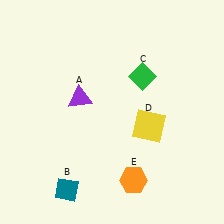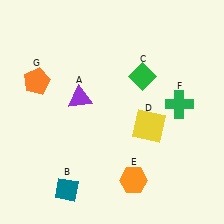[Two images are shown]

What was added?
A green cross (F), an orange pentagon (G) were added in Image 2.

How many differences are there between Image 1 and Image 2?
There are 2 differences between the two images.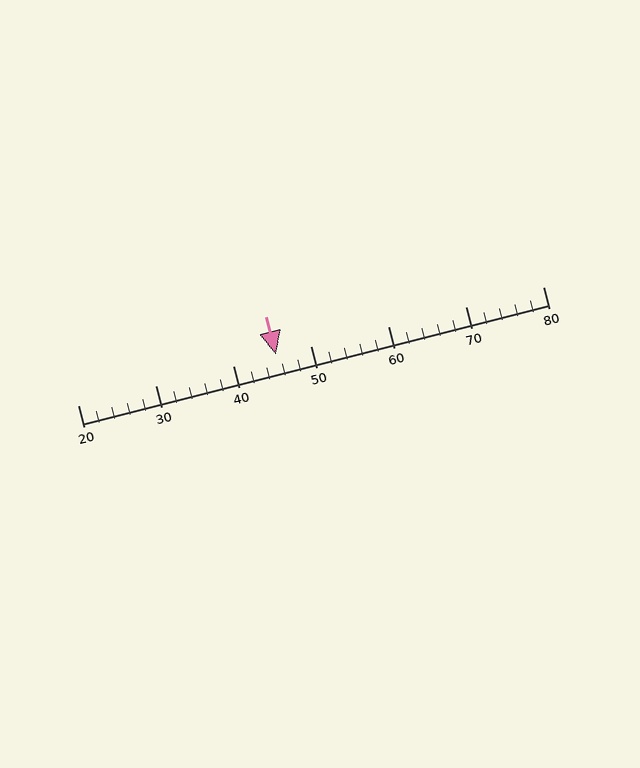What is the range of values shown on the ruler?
The ruler shows values from 20 to 80.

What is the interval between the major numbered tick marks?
The major tick marks are spaced 10 units apart.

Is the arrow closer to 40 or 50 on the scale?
The arrow is closer to 50.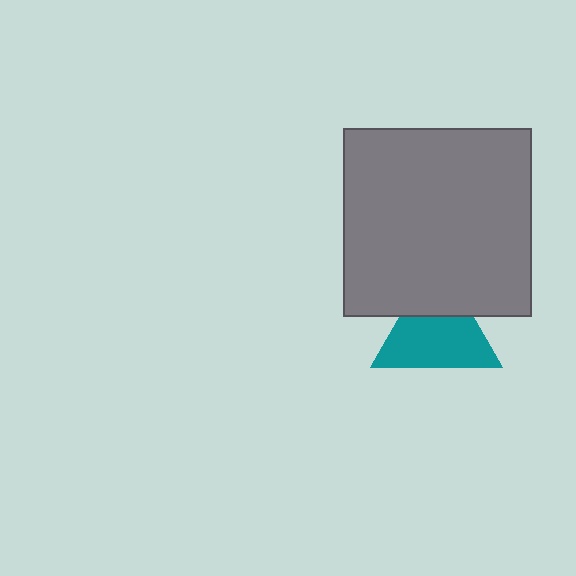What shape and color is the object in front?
The object in front is a gray square.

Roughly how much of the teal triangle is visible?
Most of it is visible (roughly 68%).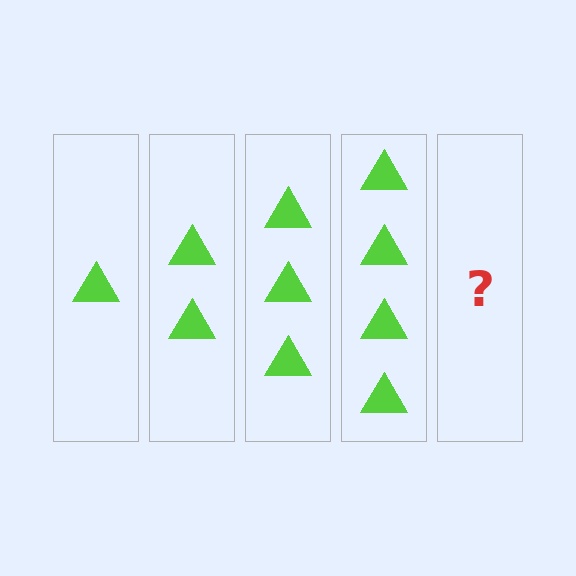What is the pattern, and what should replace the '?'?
The pattern is that each step adds one more triangle. The '?' should be 5 triangles.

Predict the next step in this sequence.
The next step is 5 triangles.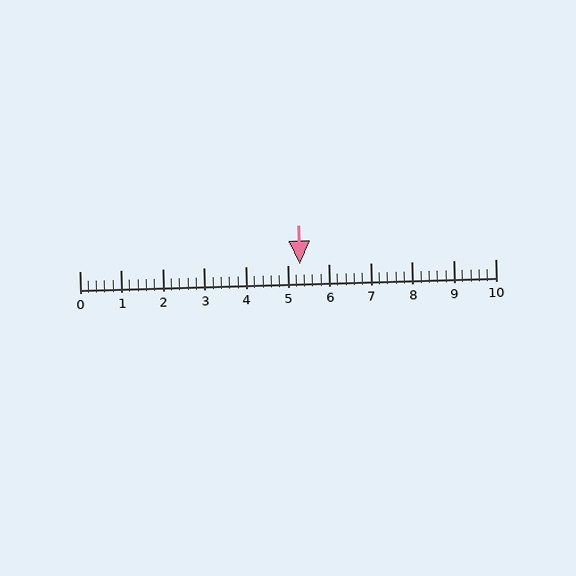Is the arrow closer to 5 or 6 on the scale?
The arrow is closer to 5.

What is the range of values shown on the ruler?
The ruler shows values from 0 to 10.